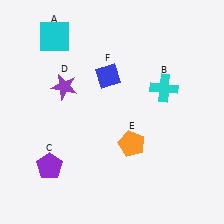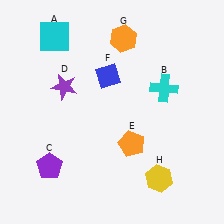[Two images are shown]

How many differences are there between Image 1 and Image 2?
There are 2 differences between the two images.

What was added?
An orange hexagon (G), a yellow hexagon (H) were added in Image 2.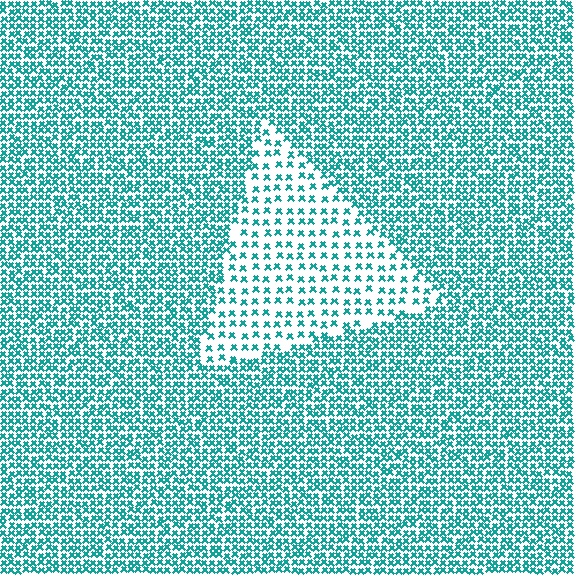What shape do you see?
I see a triangle.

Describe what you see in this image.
The image contains small teal elements arranged at two different densities. A triangle-shaped region is visible where the elements are less densely packed than the surrounding area.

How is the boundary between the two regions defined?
The boundary is defined by a change in element density (approximately 2.3x ratio). All elements are the same color, size, and shape.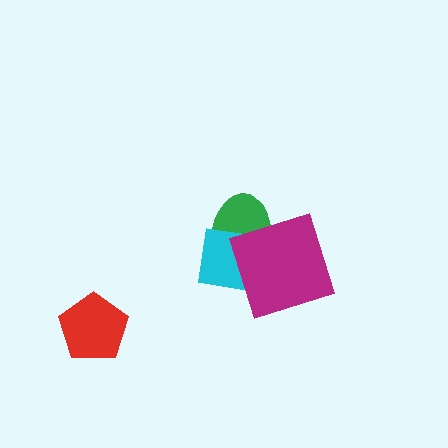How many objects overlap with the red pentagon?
0 objects overlap with the red pentagon.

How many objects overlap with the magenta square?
2 objects overlap with the magenta square.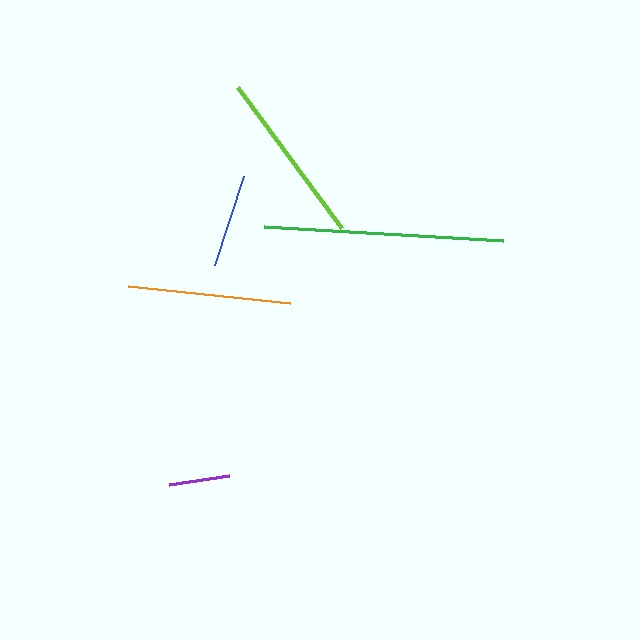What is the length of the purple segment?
The purple segment is approximately 61 pixels long.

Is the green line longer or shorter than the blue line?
The green line is longer than the blue line.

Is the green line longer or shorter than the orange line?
The green line is longer than the orange line.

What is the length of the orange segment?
The orange segment is approximately 163 pixels long.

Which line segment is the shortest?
The purple line is the shortest at approximately 61 pixels.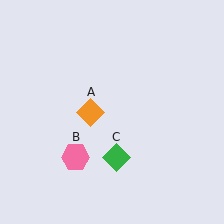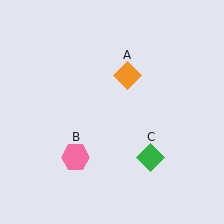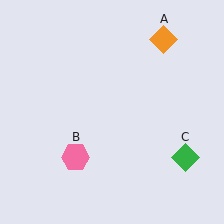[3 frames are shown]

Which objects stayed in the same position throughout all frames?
Pink hexagon (object B) remained stationary.